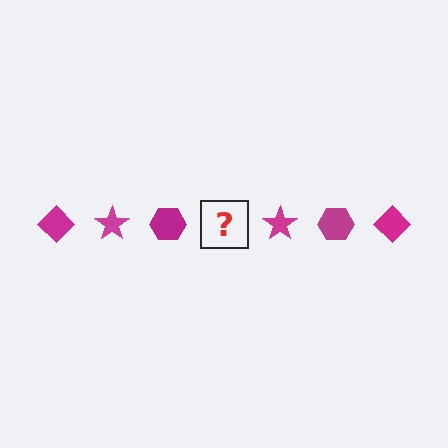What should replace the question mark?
The question mark should be replaced with a magenta diamond.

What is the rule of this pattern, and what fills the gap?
The rule is that the pattern cycles through diamond, star, hexagon shapes in magenta. The gap should be filled with a magenta diamond.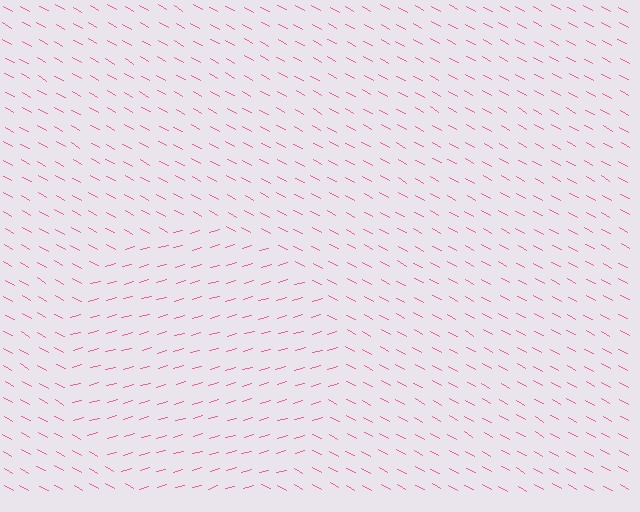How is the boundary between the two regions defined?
The boundary is defined purely by a change in line orientation (approximately 45 degrees difference). All lines are the same color and thickness.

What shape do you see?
I see a circle.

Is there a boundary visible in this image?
Yes, there is a texture boundary formed by a change in line orientation.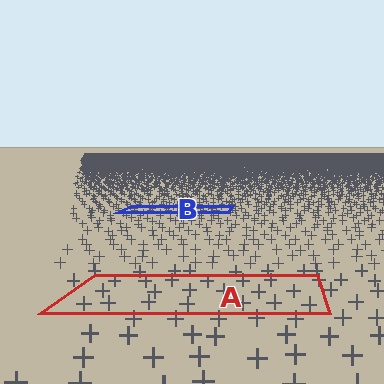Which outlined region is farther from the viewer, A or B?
Region B is farther from the viewer — the texture elements inside it appear smaller and more densely packed.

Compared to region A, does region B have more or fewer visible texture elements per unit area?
Region B has more texture elements per unit area — they are packed more densely because it is farther away.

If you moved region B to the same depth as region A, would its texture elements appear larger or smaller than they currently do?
They would appear larger. At a closer depth, the same texture elements are projected at a bigger on-screen size.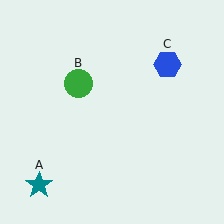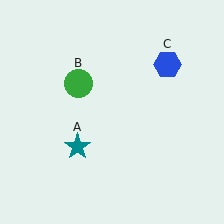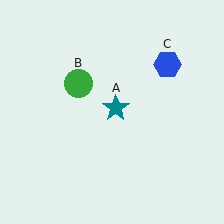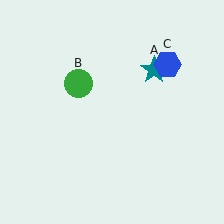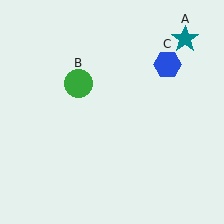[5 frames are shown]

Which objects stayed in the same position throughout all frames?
Green circle (object B) and blue hexagon (object C) remained stationary.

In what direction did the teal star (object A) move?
The teal star (object A) moved up and to the right.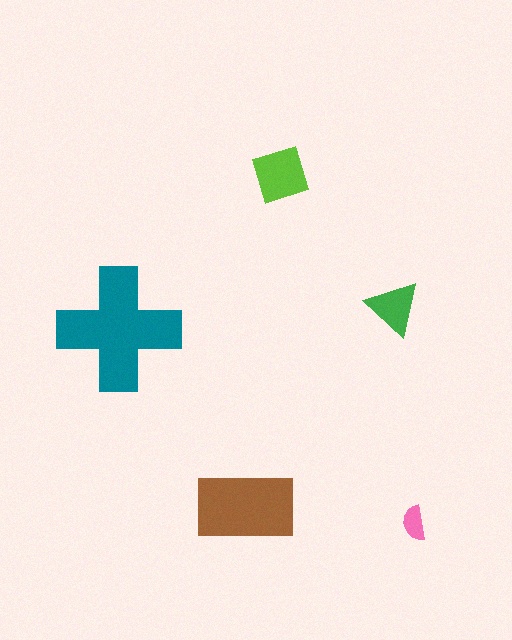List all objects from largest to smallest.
The teal cross, the brown rectangle, the lime diamond, the green triangle, the pink semicircle.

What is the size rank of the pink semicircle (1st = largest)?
5th.